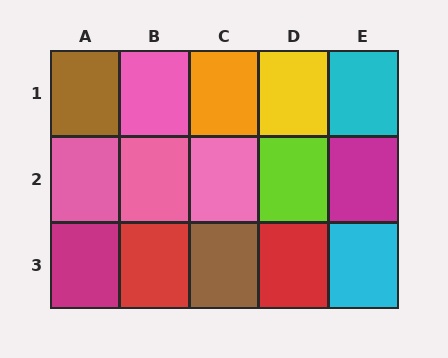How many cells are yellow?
1 cell is yellow.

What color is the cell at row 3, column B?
Red.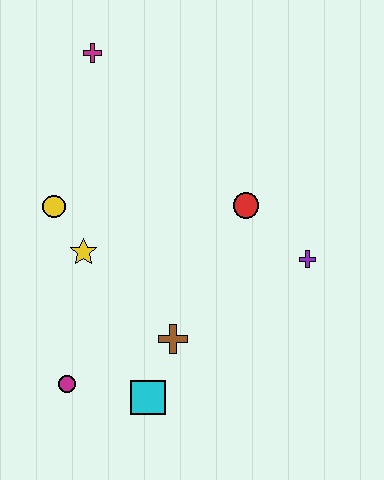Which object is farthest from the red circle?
The magenta circle is farthest from the red circle.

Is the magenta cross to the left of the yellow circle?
No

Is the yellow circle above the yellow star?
Yes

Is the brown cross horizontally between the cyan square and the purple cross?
Yes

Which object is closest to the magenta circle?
The cyan square is closest to the magenta circle.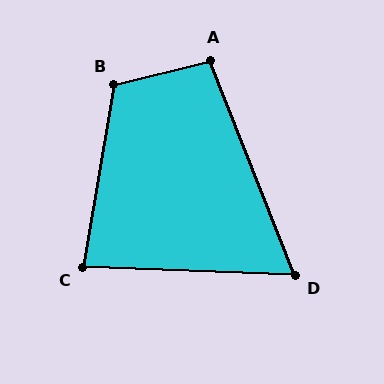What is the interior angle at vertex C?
Approximately 83 degrees (acute).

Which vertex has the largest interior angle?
B, at approximately 114 degrees.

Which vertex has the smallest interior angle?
D, at approximately 66 degrees.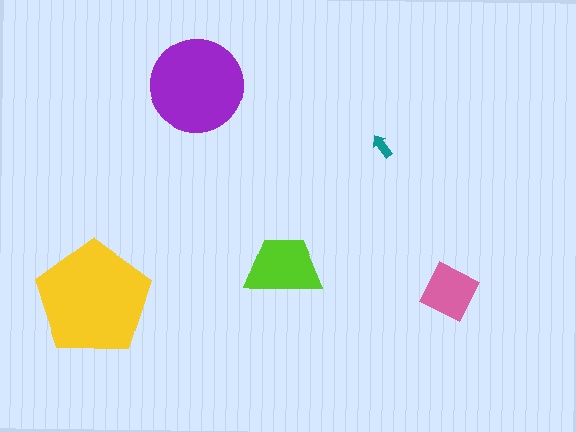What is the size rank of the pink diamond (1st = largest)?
4th.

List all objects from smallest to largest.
The teal arrow, the pink diamond, the lime trapezoid, the purple circle, the yellow pentagon.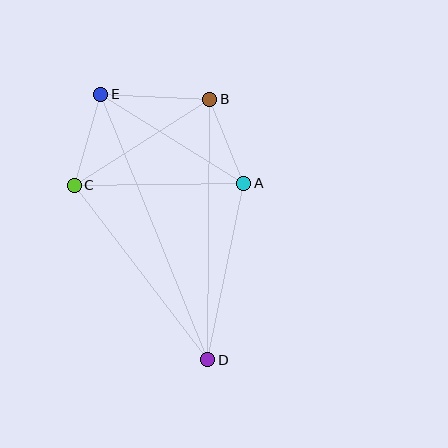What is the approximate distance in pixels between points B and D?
The distance between B and D is approximately 260 pixels.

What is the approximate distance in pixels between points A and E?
The distance between A and E is approximately 168 pixels.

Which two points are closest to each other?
Points A and B are closest to each other.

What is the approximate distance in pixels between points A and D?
The distance between A and D is approximately 180 pixels.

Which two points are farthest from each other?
Points D and E are farthest from each other.